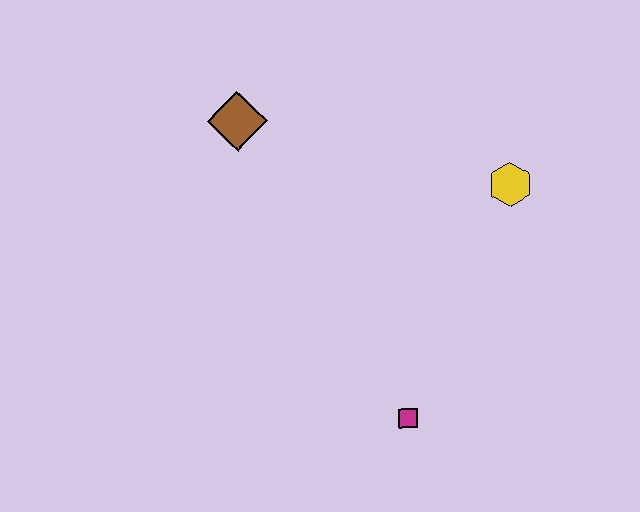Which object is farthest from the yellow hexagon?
The brown diamond is farthest from the yellow hexagon.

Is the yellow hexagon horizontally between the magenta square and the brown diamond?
No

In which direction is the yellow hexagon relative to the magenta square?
The yellow hexagon is above the magenta square.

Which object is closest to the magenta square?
The yellow hexagon is closest to the magenta square.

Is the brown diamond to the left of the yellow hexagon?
Yes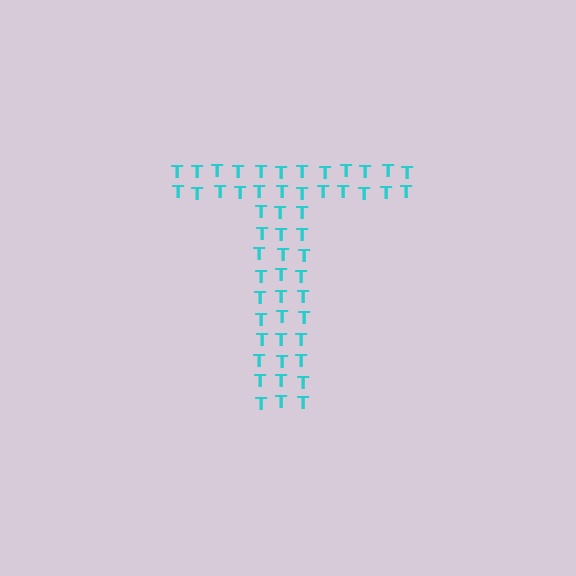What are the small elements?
The small elements are letter T's.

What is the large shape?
The large shape is the letter T.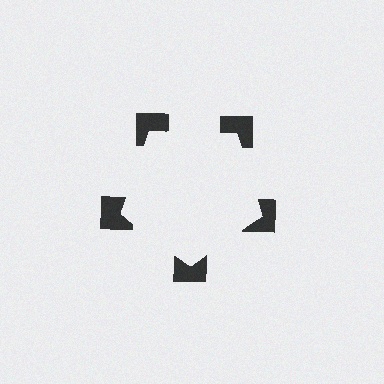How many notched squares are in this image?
There are 5 — one at each vertex of the illusory pentagon.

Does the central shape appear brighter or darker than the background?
It typically appears slightly brighter than the background, even though no actual brightness change is drawn.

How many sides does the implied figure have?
5 sides.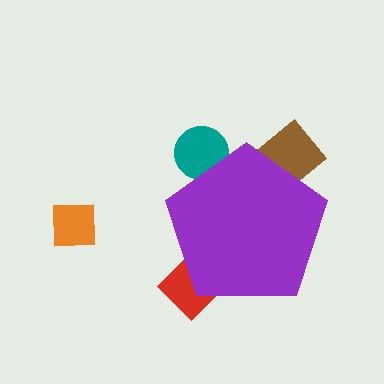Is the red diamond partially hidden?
Yes, the red diamond is partially hidden behind the purple pentagon.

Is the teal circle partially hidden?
Yes, the teal circle is partially hidden behind the purple pentagon.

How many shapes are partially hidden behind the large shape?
3 shapes are partially hidden.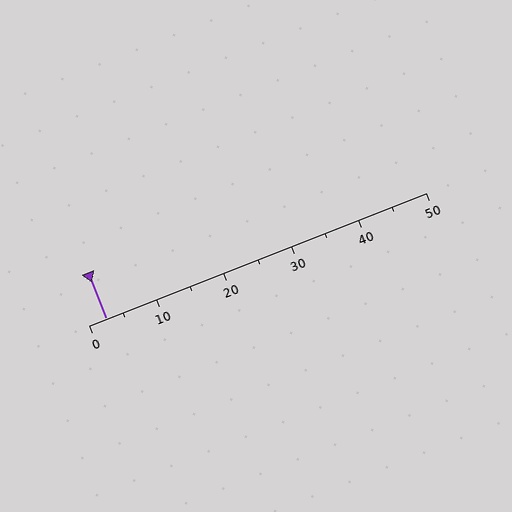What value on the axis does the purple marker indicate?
The marker indicates approximately 2.5.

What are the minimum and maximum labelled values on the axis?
The axis runs from 0 to 50.